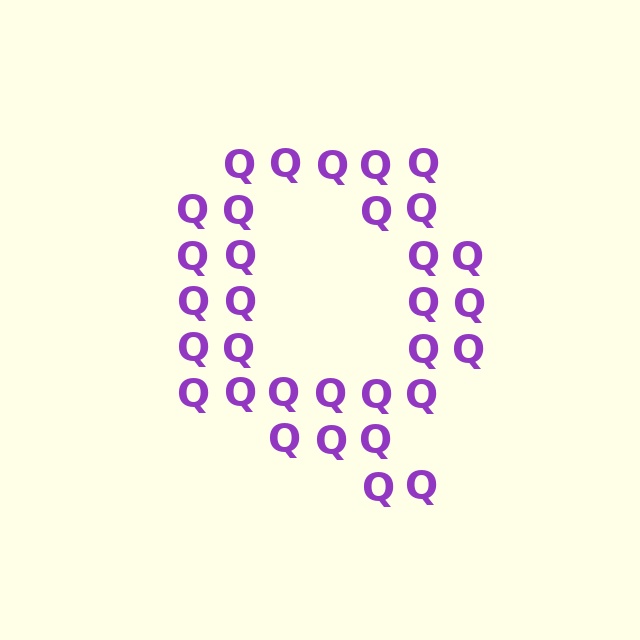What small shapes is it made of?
It is made of small letter Q's.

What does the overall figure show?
The overall figure shows the letter Q.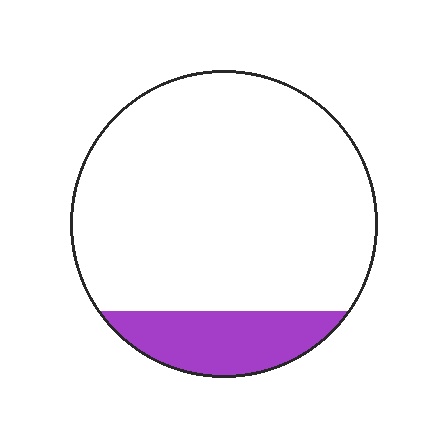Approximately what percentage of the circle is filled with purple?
Approximately 15%.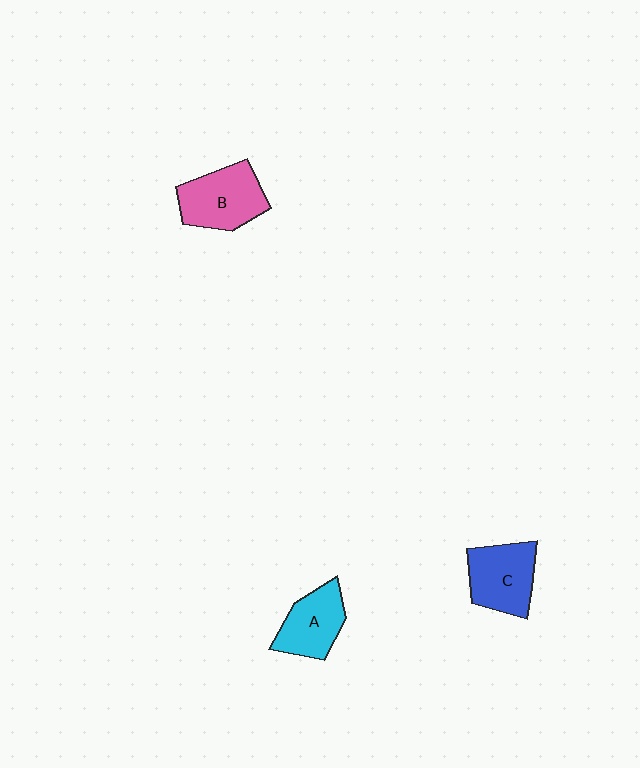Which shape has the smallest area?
Shape A (cyan).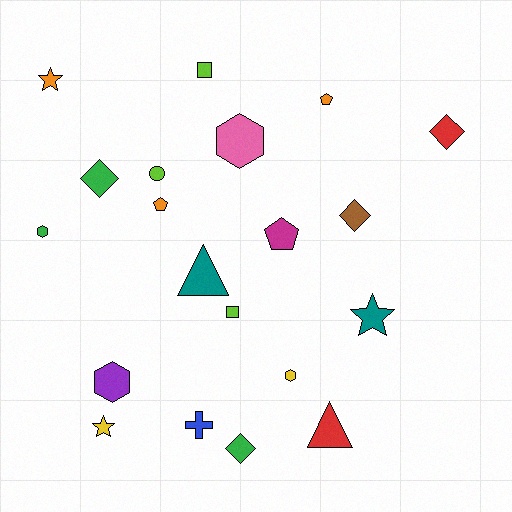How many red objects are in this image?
There are 2 red objects.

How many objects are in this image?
There are 20 objects.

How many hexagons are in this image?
There are 4 hexagons.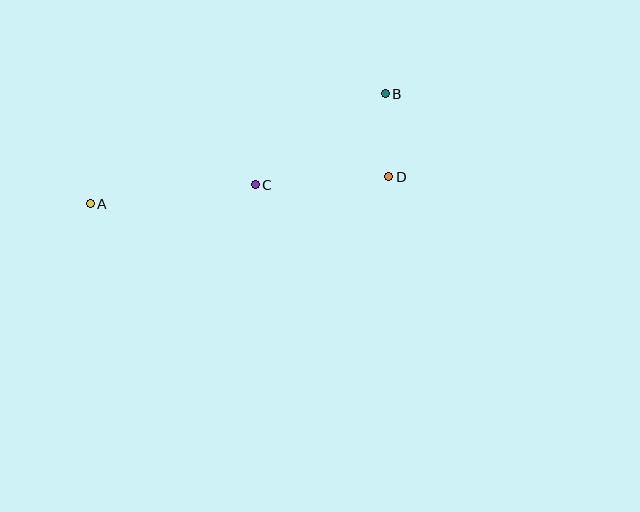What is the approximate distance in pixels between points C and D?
The distance between C and D is approximately 133 pixels.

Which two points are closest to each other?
Points B and D are closest to each other.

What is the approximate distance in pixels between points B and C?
The distance between B and C is approximately 159 pixels.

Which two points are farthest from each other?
Points A and B are farthest from each other.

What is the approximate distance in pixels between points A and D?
The distance between A and D is approximately 300 pixels.